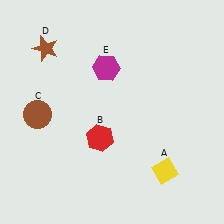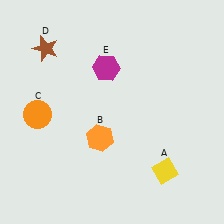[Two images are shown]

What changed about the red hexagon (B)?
In Image 1, B is red. In Image 2, it changed to orange.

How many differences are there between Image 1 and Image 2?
There are 2 differences between the two images.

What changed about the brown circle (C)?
In Image 1, C is brown. In Image 2, it changed to orange.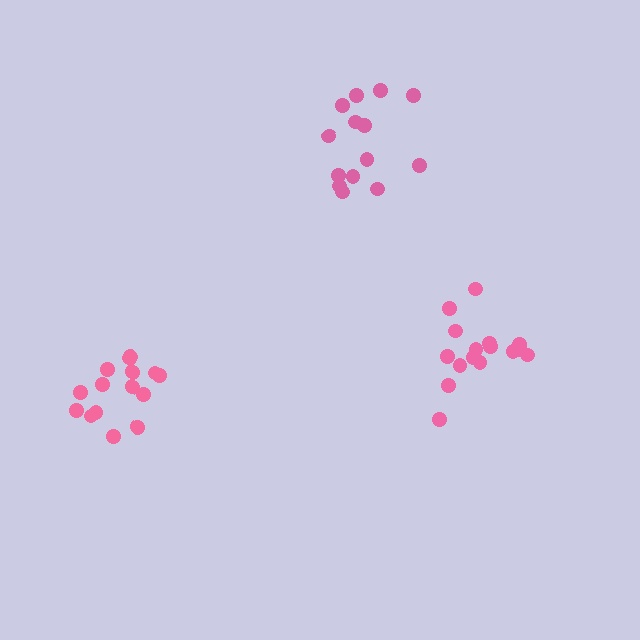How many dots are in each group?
Group 1: 15 dots, Group 2: 14 dots, Group 3: 16 dots (45 total).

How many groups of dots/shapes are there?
There are 3 groups.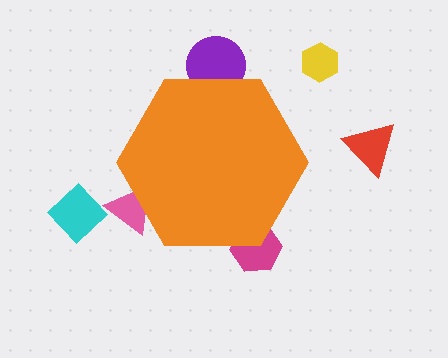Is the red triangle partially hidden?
No, the red triangle is fully visible.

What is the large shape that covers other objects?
An orange hexagon.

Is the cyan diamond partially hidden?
No, the cyan diamond is fully visible.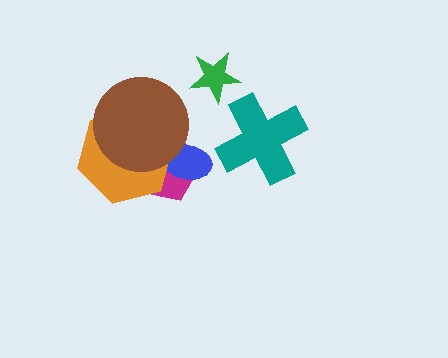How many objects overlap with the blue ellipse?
3 objects overlap with the blue ellipse.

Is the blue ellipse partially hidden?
Yes, it is partially covered by another shape.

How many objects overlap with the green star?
0 objects overlap with the green star.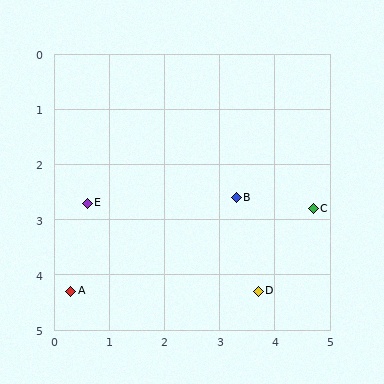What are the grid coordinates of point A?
Point A is at approximately (0.3, 4.3).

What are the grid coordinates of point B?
Point B is at approximately (3.3, 2.6).